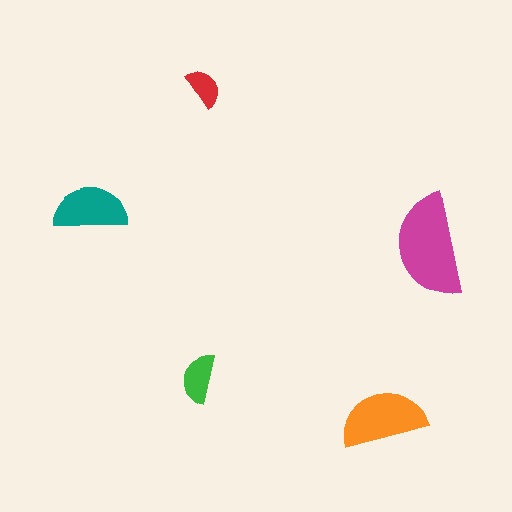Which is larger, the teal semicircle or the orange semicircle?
The orange one.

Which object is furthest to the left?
The teal semicircle is leftmost.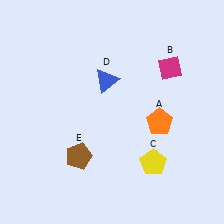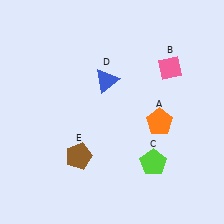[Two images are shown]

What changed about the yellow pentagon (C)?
In Image 1, C is yellow. In Image 2, it changed to lime.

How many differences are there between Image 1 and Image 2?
There are 2 differences between the two images.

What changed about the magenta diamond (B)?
In Image 1, B is magenta. In Image 2, it changed to pink.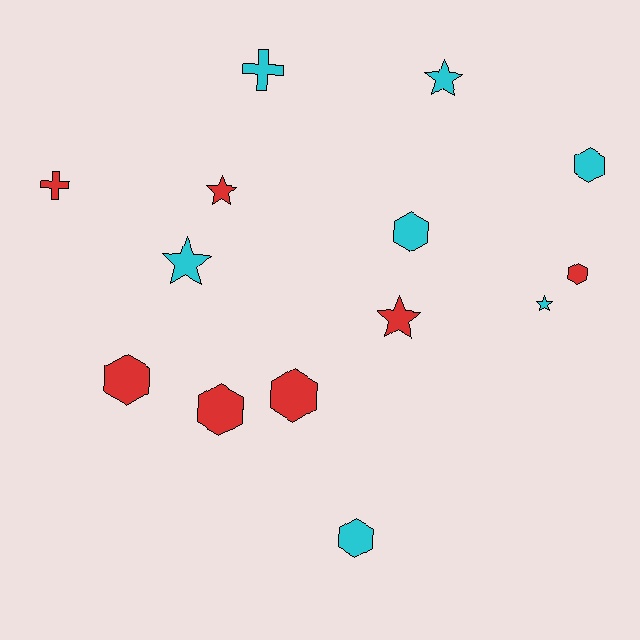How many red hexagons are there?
There are 4 red hexagons.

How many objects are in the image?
There are 14 objects.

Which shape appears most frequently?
Hexagon, with 7 objects.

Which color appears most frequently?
Red, with 7 objects.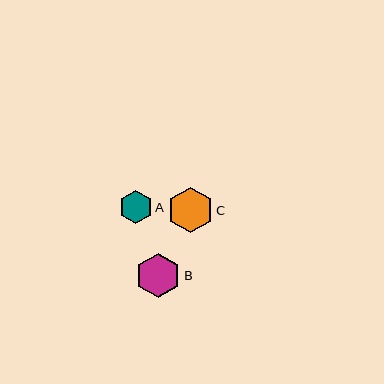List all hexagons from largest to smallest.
From largest to smallest: C, B, A.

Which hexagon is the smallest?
Hexagon A is the smallest with a size of approximately 33 pixels.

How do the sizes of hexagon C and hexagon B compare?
Hexagon C and hexagon B are approximately the same size.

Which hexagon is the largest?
Hexagon C is the largest with a size of approximately 46 pixels.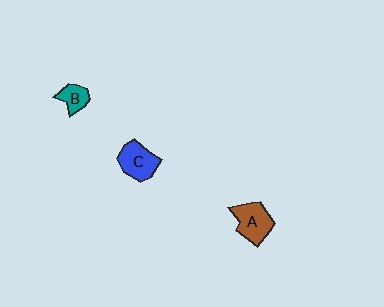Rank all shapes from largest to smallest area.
From largest to smallest: A (brown), C (blue), B (teal).